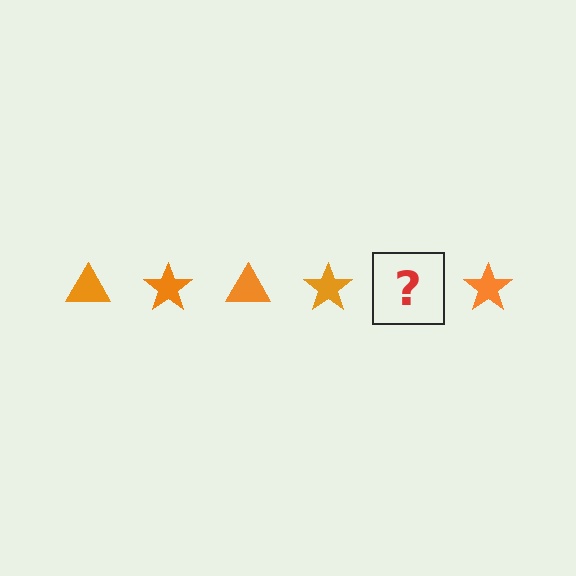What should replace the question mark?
The question mark should be replaced with an orange triangle.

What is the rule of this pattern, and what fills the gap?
The rule is that the pattern cycles through triangle, star shapes in orange. The gap should be filled with an orange triangle.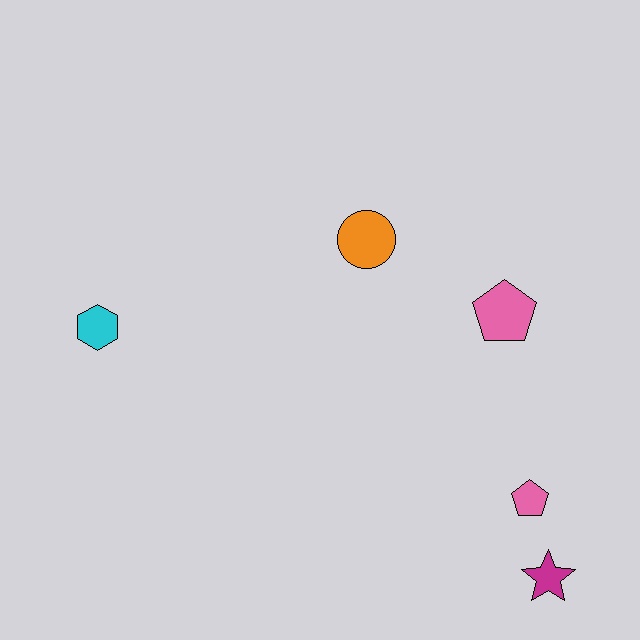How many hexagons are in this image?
There is 1 hexagon.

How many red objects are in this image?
There are no red objects.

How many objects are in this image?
There are 5 objects.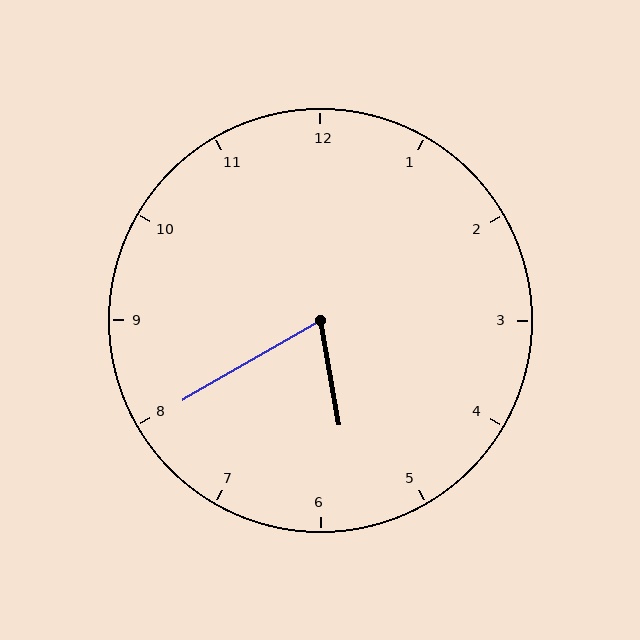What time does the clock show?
5:40.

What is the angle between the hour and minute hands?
Approximately 70 degrees.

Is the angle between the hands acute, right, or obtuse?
It is acute.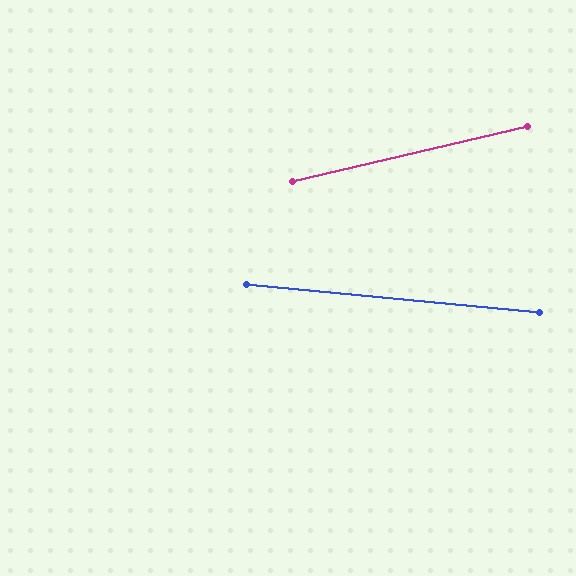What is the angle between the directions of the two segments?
Approximately 18 degrees.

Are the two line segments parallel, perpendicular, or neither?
Neither parallel nor perpendicular — they differ by about 18°.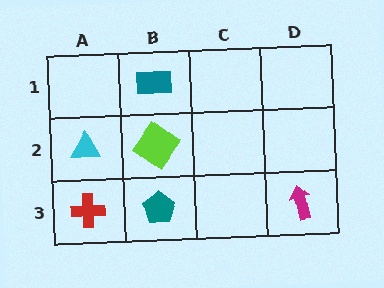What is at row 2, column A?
A cyan triangle.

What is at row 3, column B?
A teal pentagon.